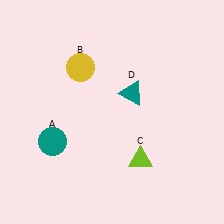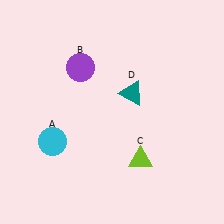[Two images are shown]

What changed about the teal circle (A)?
In Image 1, A is teal. In Image 2, it changed to cyan.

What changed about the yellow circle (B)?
In Image 1, B is yellow. In Image 2, it changed to purple.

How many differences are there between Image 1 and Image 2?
There are 2 differences between the two images.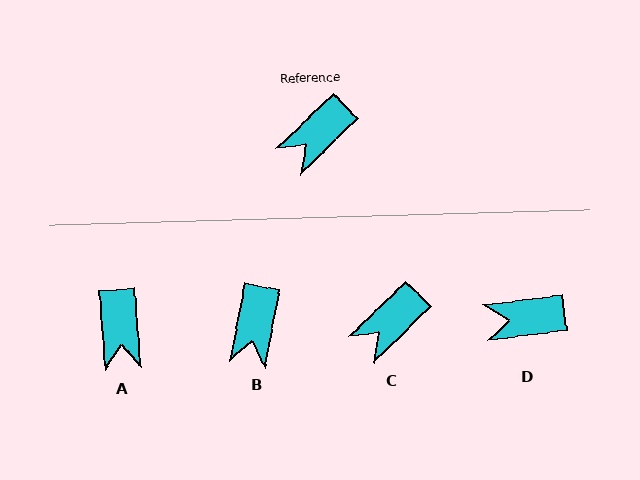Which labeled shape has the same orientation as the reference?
C.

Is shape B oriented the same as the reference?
No, it is off by about 34 degrees.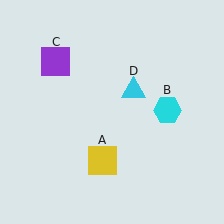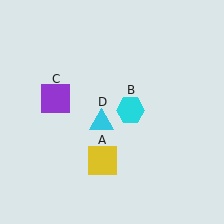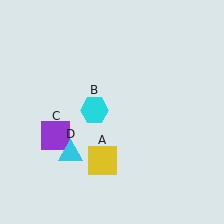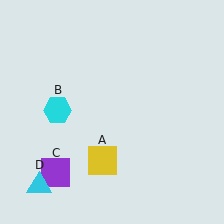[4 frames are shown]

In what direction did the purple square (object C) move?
The purple square (object C) moved down.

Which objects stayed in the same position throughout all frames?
Yellow square (object A) remained stationary.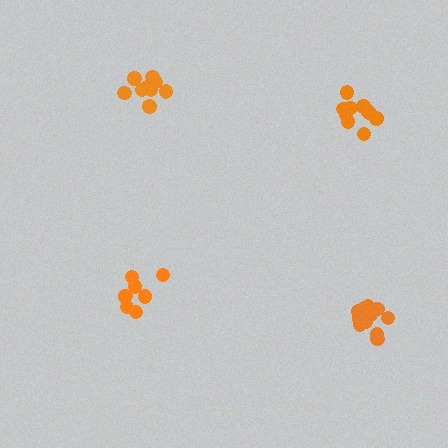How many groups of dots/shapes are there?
There are 4 groups.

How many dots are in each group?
Group 1: 8 dots, Group 2: 10 dots, Group 3: 10 dots, Group 4: 12 dots (40 total).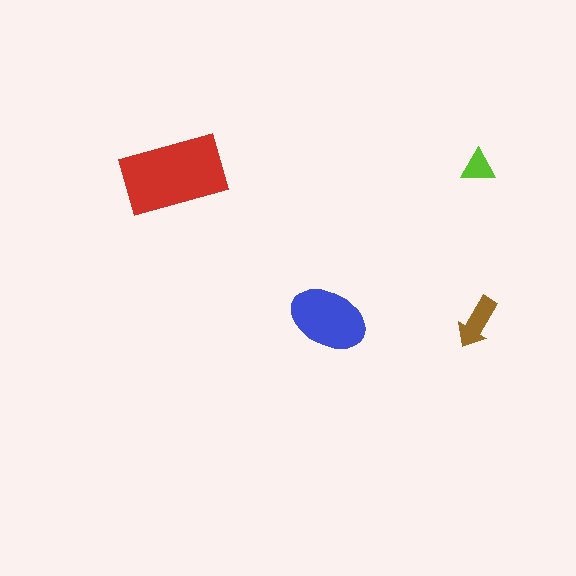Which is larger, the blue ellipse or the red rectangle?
The red rectangle.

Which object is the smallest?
The lime triangle.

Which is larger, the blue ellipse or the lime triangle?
The blue ellipse.